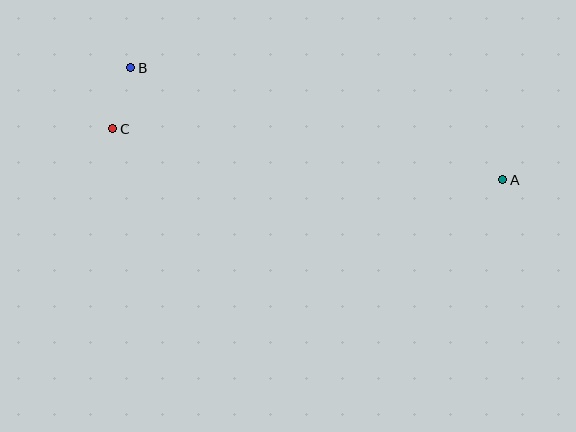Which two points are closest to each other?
Points B and C are closest to each other.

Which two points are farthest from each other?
Points A and C are farthest from each other.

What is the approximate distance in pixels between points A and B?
The distance between A and B is approximately 389 pixels.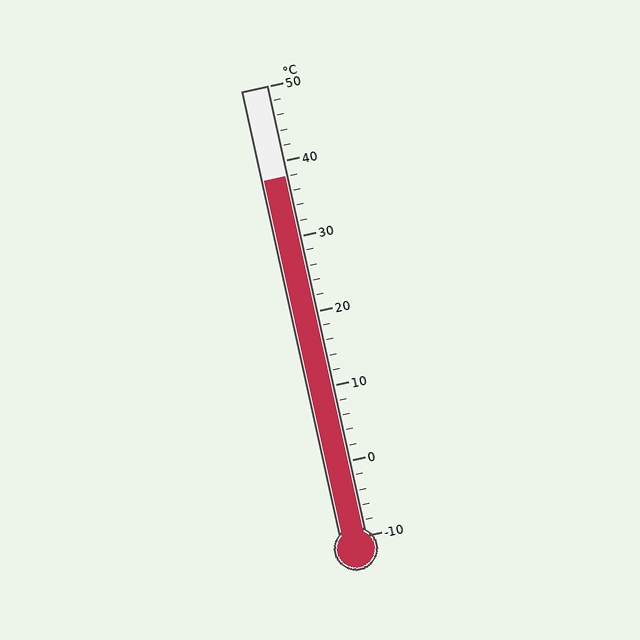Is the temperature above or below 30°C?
The temperature is above 30°C.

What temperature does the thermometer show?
The thermometer shows approximately 38°C.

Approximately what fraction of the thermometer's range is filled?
The thermometer is filled to approximately 80% of its range.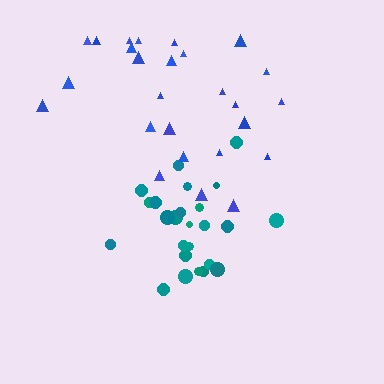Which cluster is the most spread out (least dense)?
Blue.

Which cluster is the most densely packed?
Teal.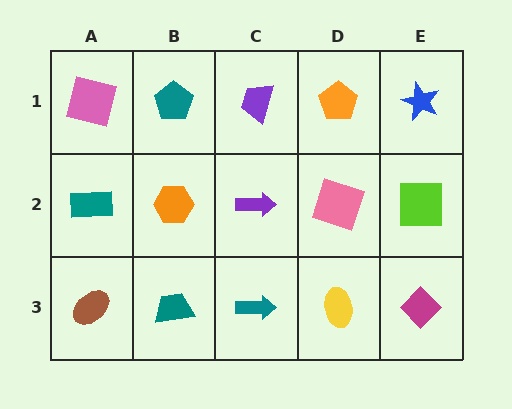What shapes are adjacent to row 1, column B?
An orange hexagon (row 2, column B), a pink square (row 1, column A), a purple trapezoid (row 1, column C).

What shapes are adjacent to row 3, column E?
A lime square (row 2, column E), a yellow ellipse (row 3, column D).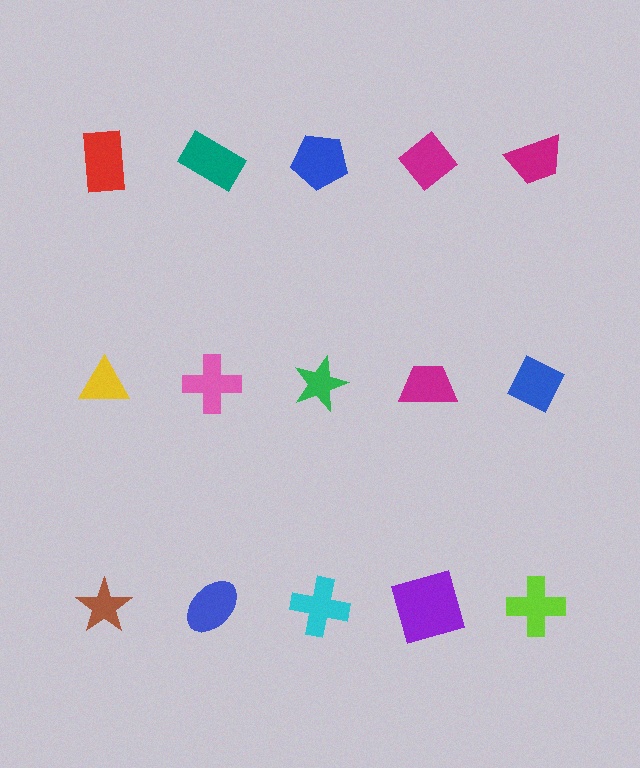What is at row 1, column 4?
A magenta diamond.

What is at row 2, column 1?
A yellow triangle.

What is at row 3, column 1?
A brown star.